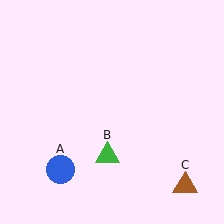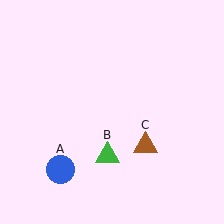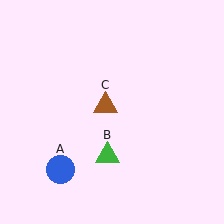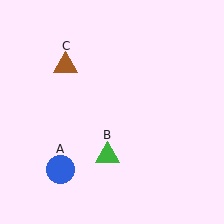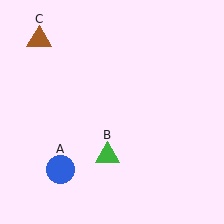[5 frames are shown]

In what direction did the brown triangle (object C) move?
The brown triangle (object C) moved up and to the left.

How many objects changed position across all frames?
1 object changed position: brown triangle (object C).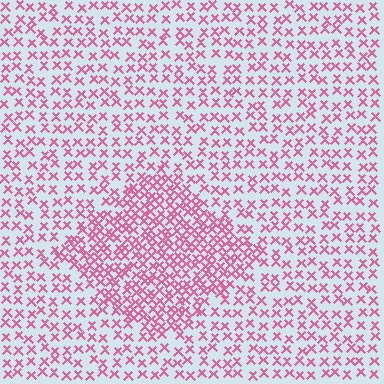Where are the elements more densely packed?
The elements are more densely packed inside the diamond boundary.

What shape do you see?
I see a diamond.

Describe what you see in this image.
The image contains small pink elements arranged at two different densities. A diamond-shaped region is visible where the elements are more densely packed than the surrounding area.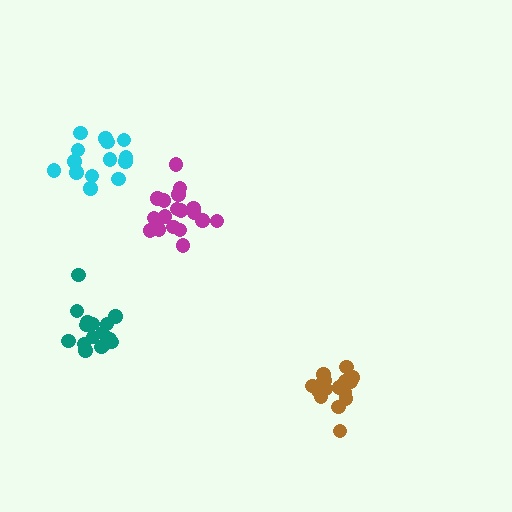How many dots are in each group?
Group 1: 18 dots, Group 2: 17 dots, Group 3: 14 dots, Group 4: 17 dots (66 total).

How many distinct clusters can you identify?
There are 4 distinct clusters.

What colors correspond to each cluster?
The clusters are colored: magenta, teal, cyan, brown.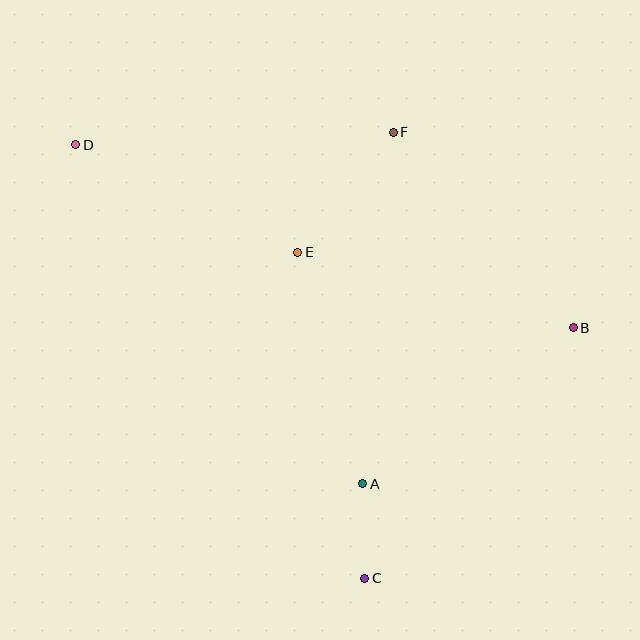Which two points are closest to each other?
Points A and C are closest to each other.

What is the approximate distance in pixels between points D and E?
The distance between D and E is approximately 247 pixels.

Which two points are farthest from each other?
Points B and D are farthest from each other.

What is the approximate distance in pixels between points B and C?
The distance between B and C is approximately 326 pixels.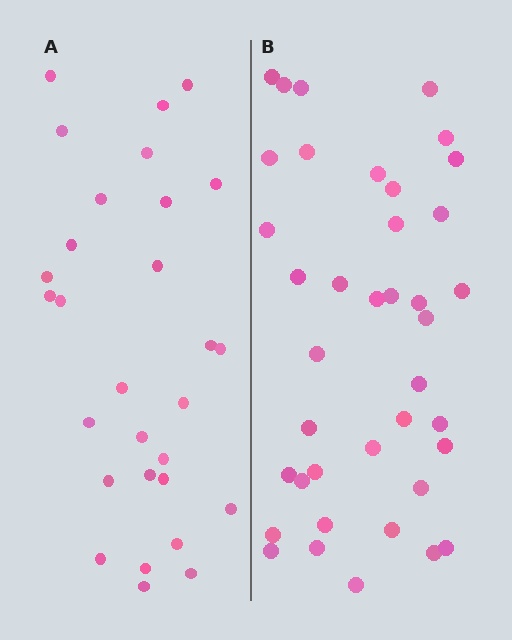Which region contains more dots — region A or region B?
Region B (the right region) has more dots.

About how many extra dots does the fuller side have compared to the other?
Region B has roughly 10 or so more dots than region A.